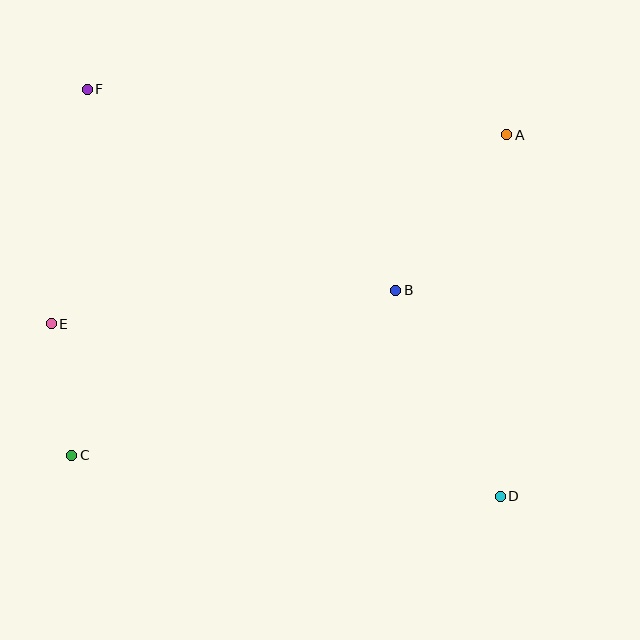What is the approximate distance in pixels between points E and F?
The distance between E and F is approximately 237 pixels.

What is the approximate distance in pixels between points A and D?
The distance between A and D is approximately 362 pixels.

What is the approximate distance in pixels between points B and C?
The distance between B and C is approximately 363 pixels.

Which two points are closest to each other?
Points C and E are closest to each other.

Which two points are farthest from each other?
Points D and F are farthest from each other.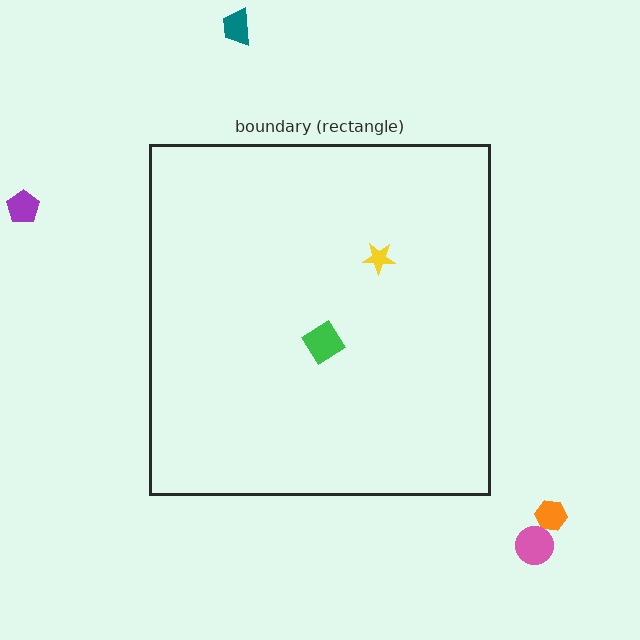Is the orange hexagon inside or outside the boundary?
Outside.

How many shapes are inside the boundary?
2 inside, 4 outside.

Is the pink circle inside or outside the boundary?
Outside.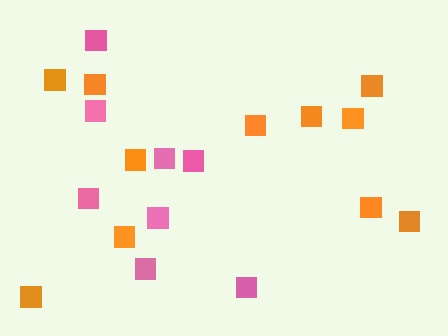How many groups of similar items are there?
There are 2 groups: one group of orange squares (11) and one group of pink squares (8).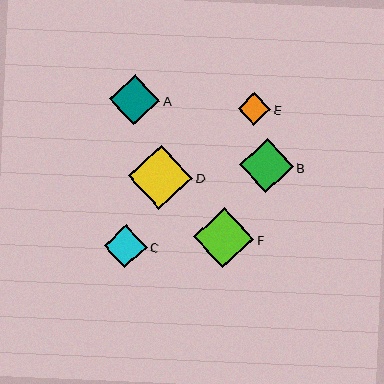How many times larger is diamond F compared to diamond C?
Diamond F is approximately 1.4 times the size of diamond C.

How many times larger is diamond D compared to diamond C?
Diamond D is approximately 1.5 times the size of diamond C.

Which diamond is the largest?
Diamond D is the largest with a size of approximately 64 pixels.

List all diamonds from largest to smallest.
From largest to smallest: D, F, B, A, C, E.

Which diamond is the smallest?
Diamond E is the smallest with a size of approximately 32 pixels.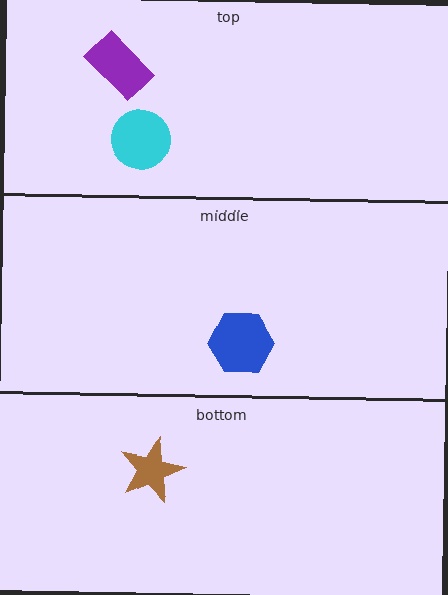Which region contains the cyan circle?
The top region.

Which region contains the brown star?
The bottom region.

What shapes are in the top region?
The cyan circle, the purple rectangle.